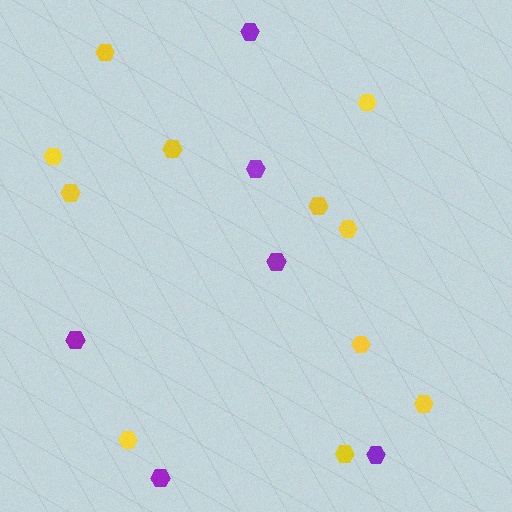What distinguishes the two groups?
There are 2 groups: one group of yellow hexagons (11) and one group of purple hexagons (6).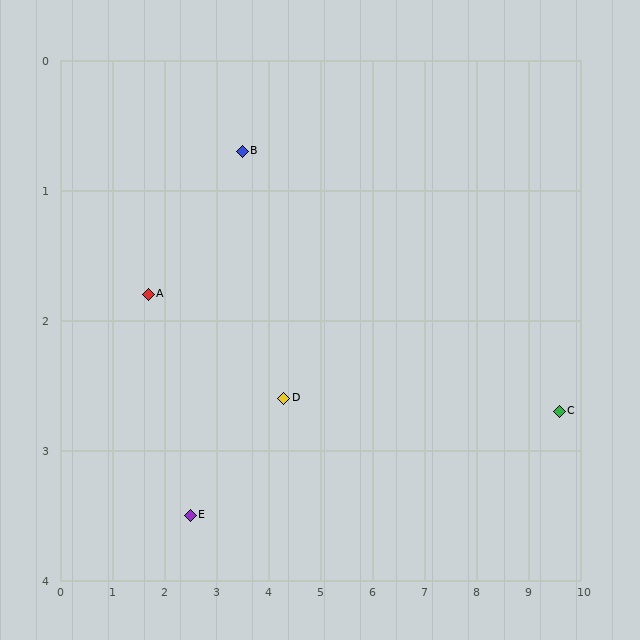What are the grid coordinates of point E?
Point E is at approximately (2.5, 3.5).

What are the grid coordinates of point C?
Point C is at approximately (9.6, 2.7).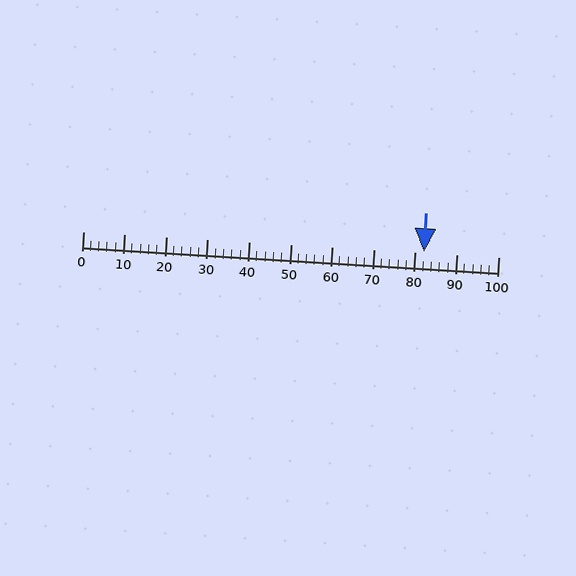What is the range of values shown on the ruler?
The ruler shows values from 0 to 100.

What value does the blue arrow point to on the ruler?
The blue arrow points to approximately 82.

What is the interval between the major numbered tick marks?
The major tick marks are spaced 10 units apart.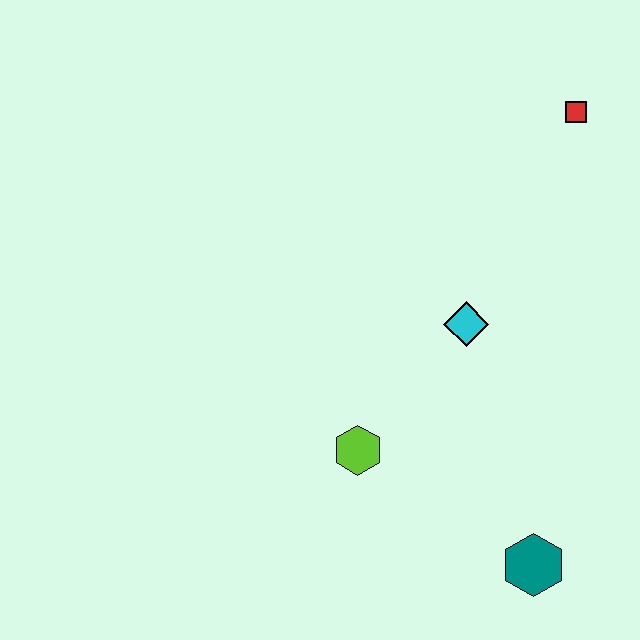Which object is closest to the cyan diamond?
The lime hexagon is closest to the cyan diamond.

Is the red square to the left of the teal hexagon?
No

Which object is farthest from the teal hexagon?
The red square is farthest from the teal hexagon.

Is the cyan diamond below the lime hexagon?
No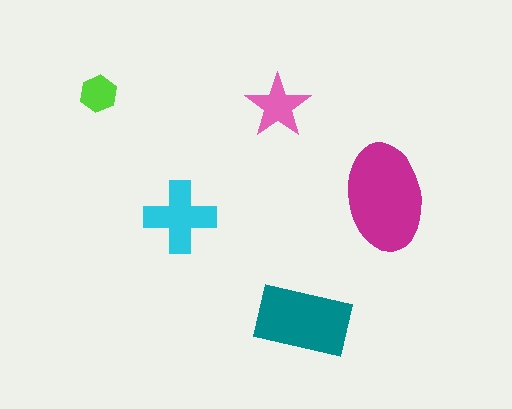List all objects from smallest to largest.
The lime hexagon, the pink star, the cyan cross, the teal rectangle, the magenta ellipse.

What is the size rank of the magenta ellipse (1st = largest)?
1st.